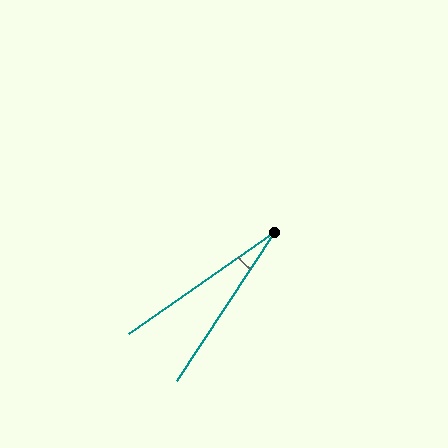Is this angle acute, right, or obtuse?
It is acute.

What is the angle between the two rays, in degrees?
Approximately 22 degrees.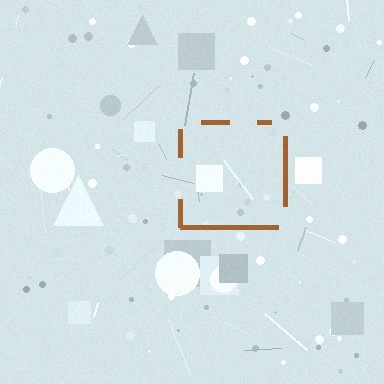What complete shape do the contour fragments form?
The contour fragments form a square.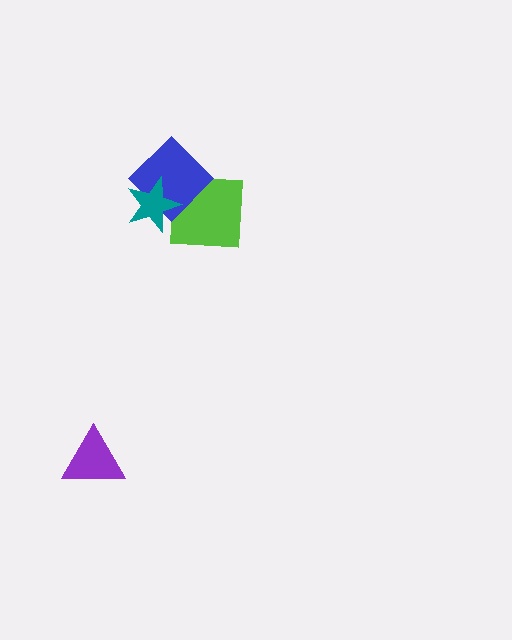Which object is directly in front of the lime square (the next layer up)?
The blue diamond is directly in front of the lime square.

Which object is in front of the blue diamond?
The teal star is in front of the blue diamond.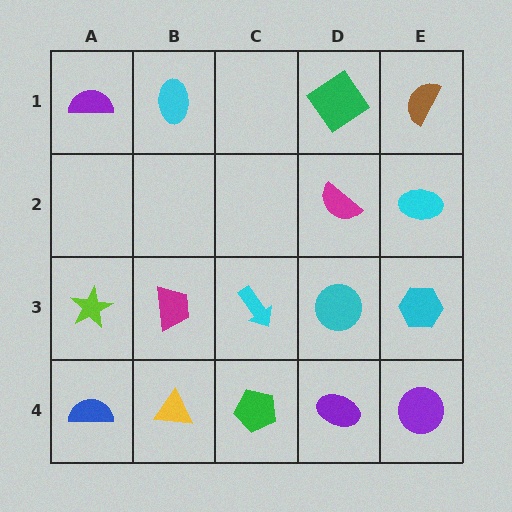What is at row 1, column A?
A purple semicircle.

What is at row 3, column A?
A lime star.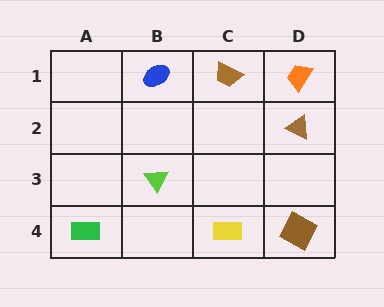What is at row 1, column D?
An orange trapezoid.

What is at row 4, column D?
A brown square.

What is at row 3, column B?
A lime triangle.